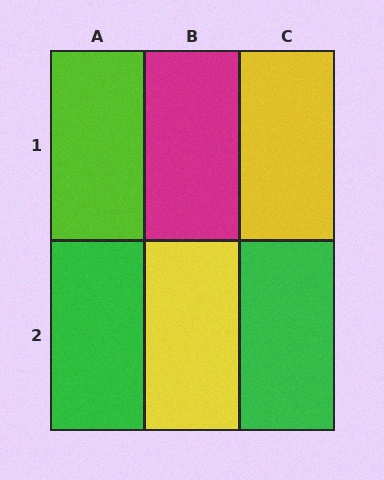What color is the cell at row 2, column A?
Green.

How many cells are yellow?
2 cells are yellow.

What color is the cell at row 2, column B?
Yellow.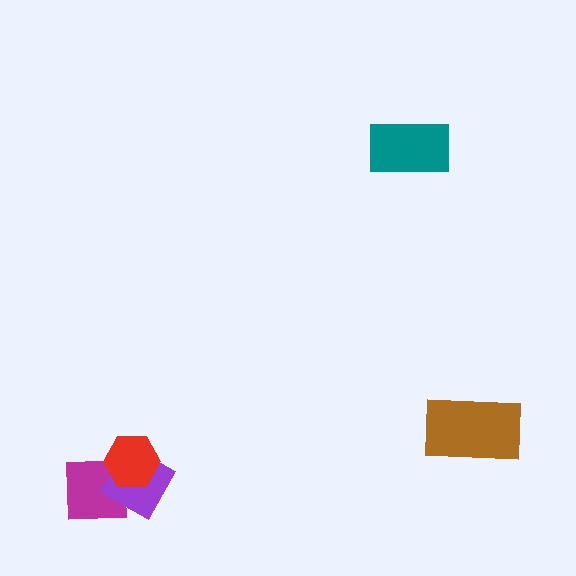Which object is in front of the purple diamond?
The red hexagon is in front of the purple diamond.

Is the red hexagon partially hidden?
No, no other shape covers it.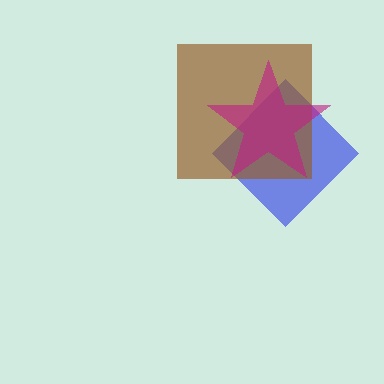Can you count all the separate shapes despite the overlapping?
Yes, there are 3 separate shapes.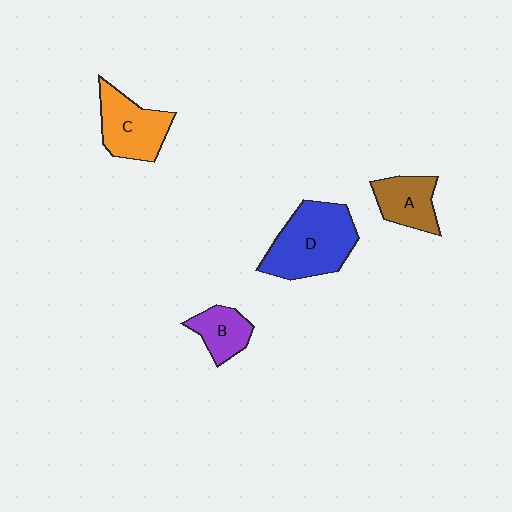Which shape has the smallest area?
Shape B (purple).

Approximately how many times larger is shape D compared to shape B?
Approximately 2.2 times.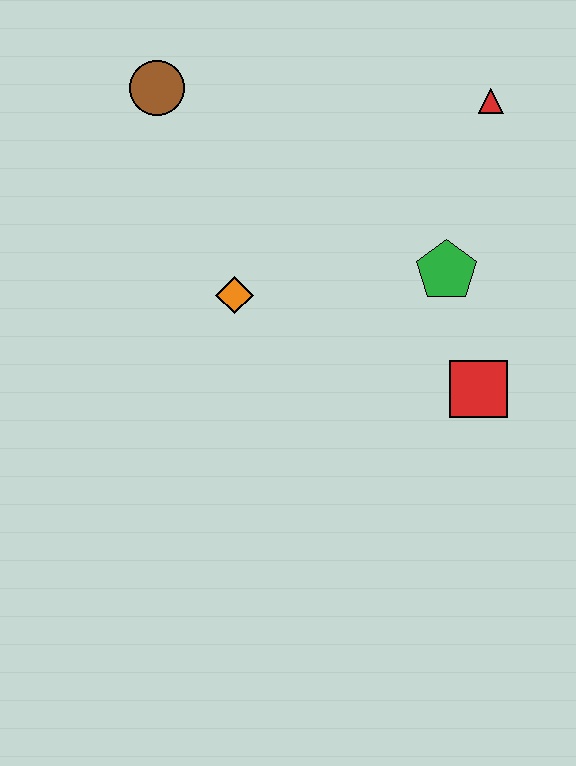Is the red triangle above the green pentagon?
Yes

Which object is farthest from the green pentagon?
The brown circle is farthest from the green pentagon.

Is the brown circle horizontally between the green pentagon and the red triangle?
No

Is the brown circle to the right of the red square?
No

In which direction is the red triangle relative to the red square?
The red triangle is above the red square.